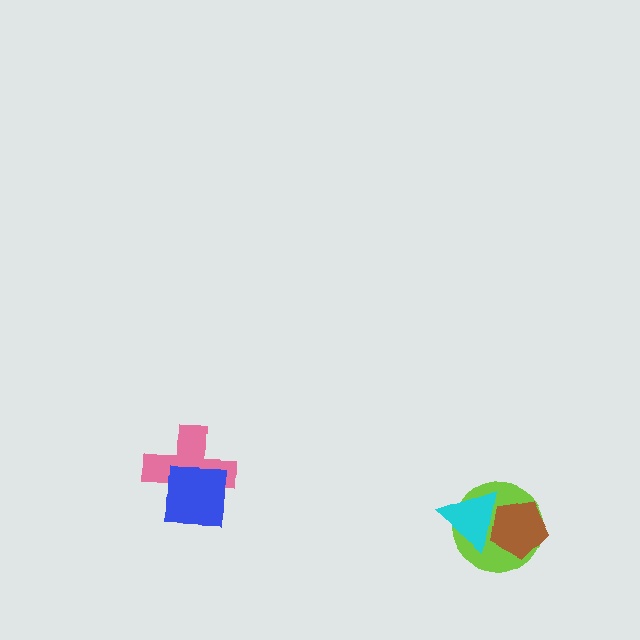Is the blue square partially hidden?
No, no other shape covers it.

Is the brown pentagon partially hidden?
Yes, it is partially covered by another shape.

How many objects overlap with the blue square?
1 object overlaps with the blue square.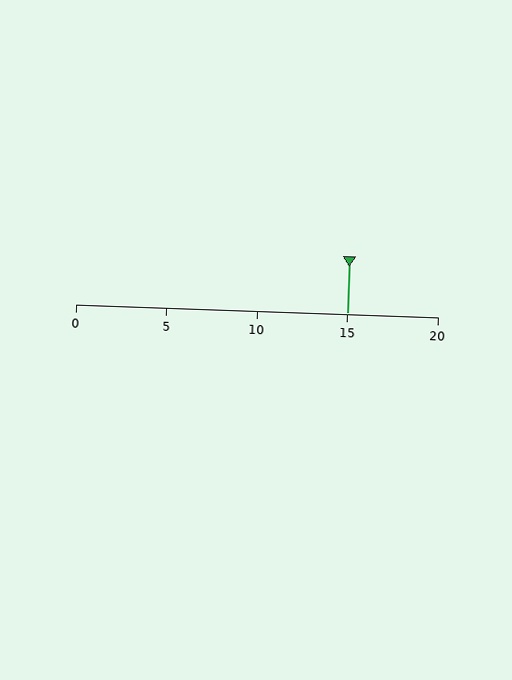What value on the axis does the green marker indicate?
The marker indicates approximately 15.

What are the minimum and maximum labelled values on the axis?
The axis runs from 0 to 20.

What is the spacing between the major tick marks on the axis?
The major ticks are spaced 5 apart.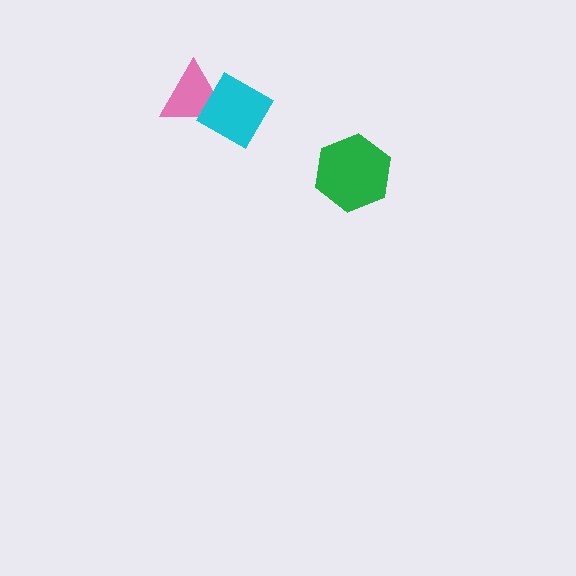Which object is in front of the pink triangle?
The cyan diamond is in front of the pink triangle.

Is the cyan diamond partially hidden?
No, no other shape covers it.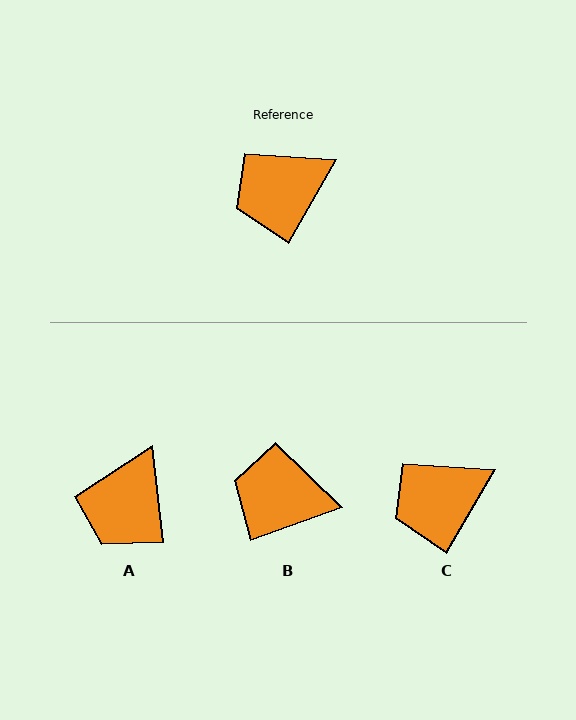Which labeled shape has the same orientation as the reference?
C.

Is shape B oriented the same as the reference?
No, it is off by about 41 degrees.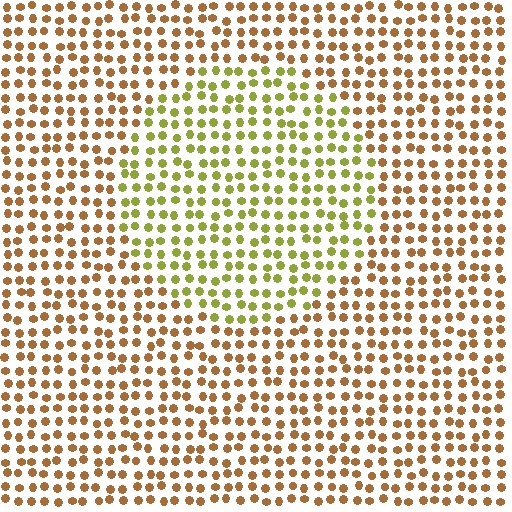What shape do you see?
I see a circle.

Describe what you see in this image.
The image is filled with small brown elements in a uniform arrangement. A circle-shaped region is visible where the elements are tinted to a slightly different hue, forming a subtle color boundary.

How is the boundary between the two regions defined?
The boundary is defined purely by a slight shift in hue (about 45 degrees). Spacing, size, and orientation are identical on both sides.